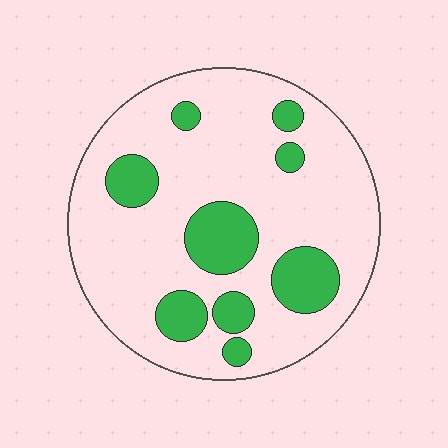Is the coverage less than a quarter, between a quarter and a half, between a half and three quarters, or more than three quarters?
Less than a quarter.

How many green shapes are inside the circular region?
9.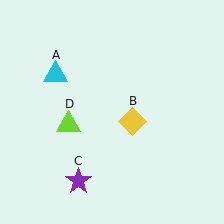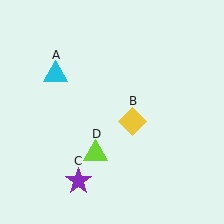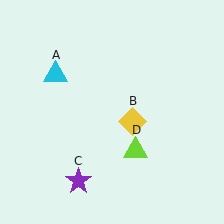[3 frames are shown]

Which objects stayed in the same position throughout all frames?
Cyan triangle (object A) and yellow diamond (object B) and purple star (object C) remained stationary.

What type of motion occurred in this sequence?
The lime triangle (object D) rotated counterclockwise around the center of the scene.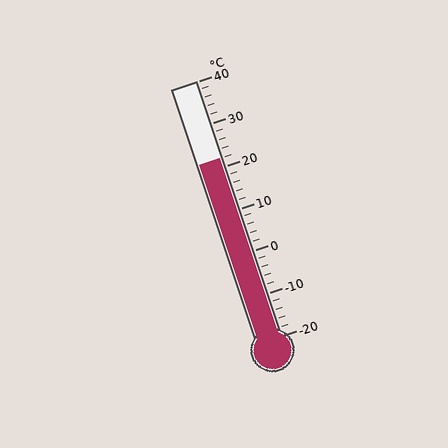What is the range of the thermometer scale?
The thermometer scale ranges from -20°C to 40°C.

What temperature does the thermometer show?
The thermometer shows approximately 22°C.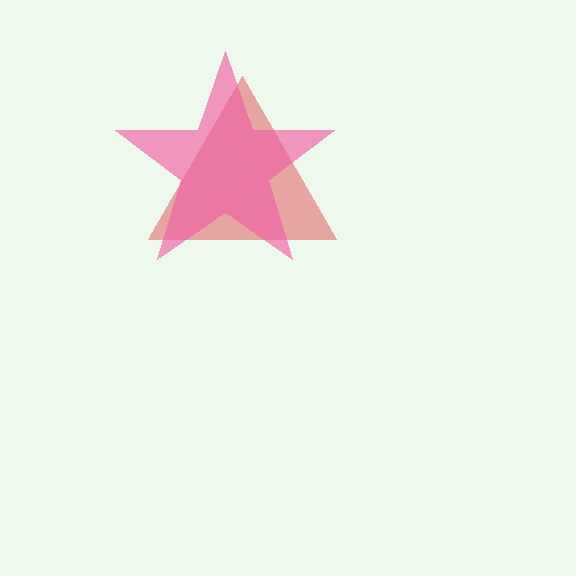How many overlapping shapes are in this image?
There are 2 overlapping shapes in the image.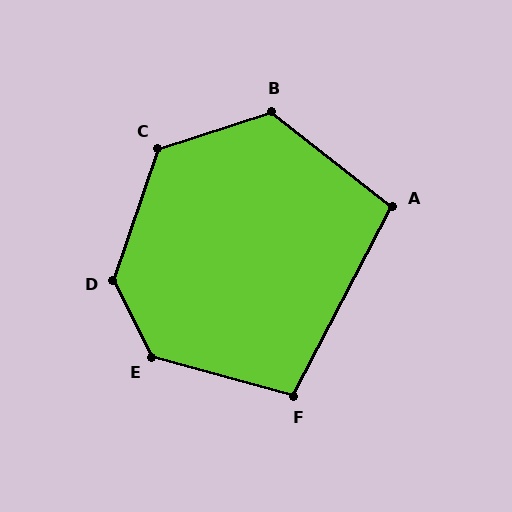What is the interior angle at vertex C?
Approximately 127 degrees (obtuse).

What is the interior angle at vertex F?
Approximately 102 degrees (obtuse).